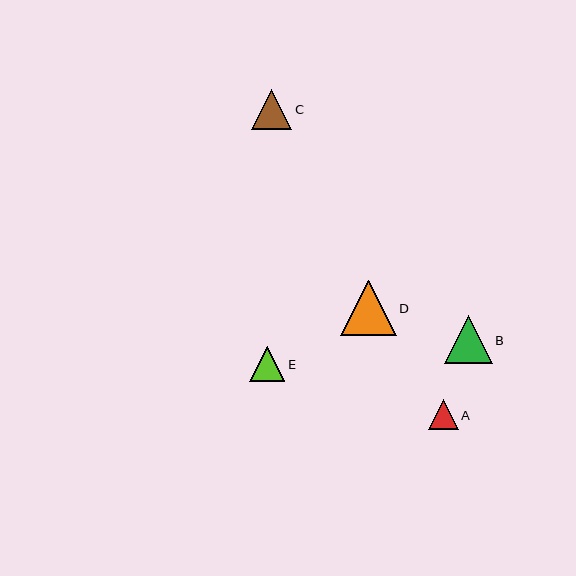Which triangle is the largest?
Triangle D is the largest with a size of approximately 56 pixels.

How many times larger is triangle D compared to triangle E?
Triangle D is approximately 1.6 times the size of triangle E.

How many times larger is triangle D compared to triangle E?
Triangle D is approximately 1.6 times the size of triangle E.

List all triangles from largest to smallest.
From largest to smallest: D, B, C, E, A.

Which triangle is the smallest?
Triangle A is the smallest with a size of approximately 30 pixels.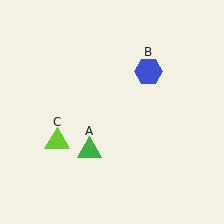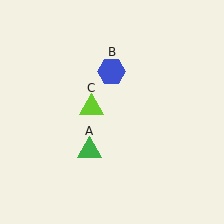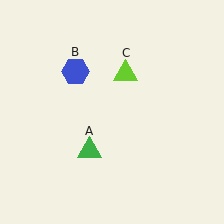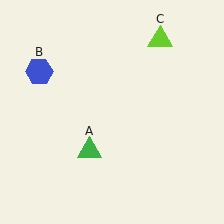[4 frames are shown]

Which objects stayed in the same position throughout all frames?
Green triangle (object A) remained stationary.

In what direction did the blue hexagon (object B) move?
The blue hexagon (object B) moved left.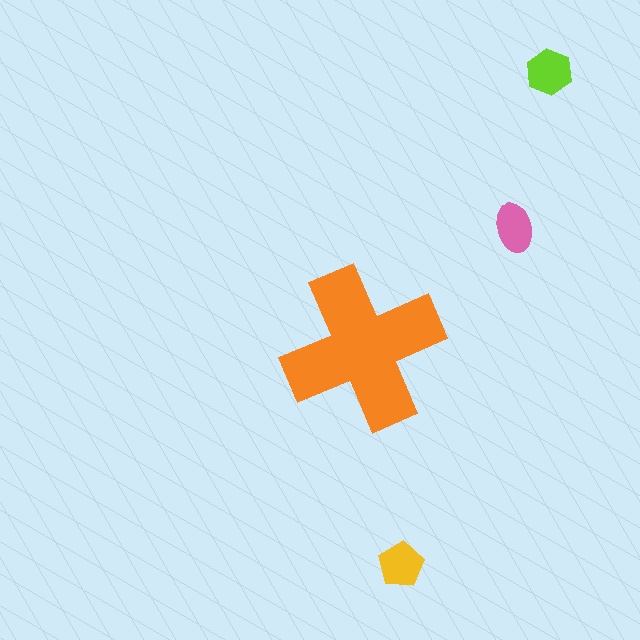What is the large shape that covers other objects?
An orange cross.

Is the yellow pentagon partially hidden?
No, the yellow pentagon is fully visible.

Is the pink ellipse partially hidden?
No, the pink ellipse is fully visible.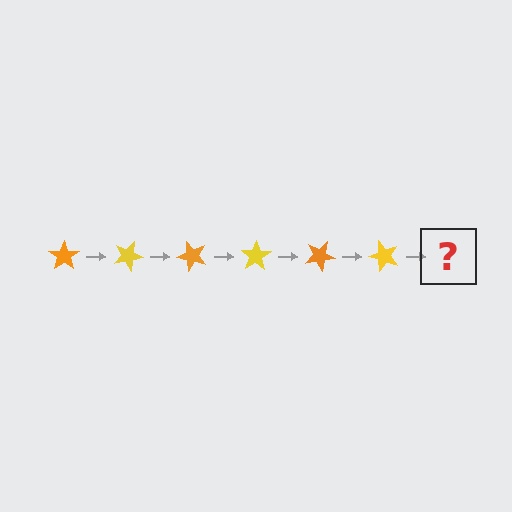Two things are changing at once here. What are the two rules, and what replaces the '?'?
The two rules are that it rotates 25 degrees each step and the color cycles through orange and yellow. The '?' should be an orange star, rotated 150 degrees from the start.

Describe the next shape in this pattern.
It should be an orange star, rotated 150 degrees from the start.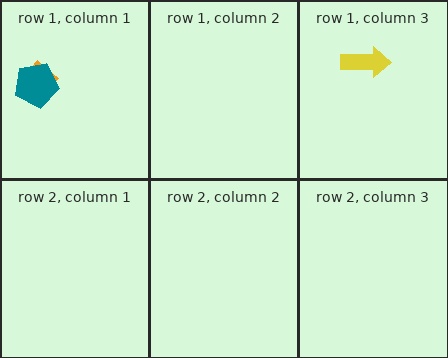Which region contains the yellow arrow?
The row 1, column 3 region.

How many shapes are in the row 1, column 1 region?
2.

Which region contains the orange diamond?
The row 1, column 1 region.